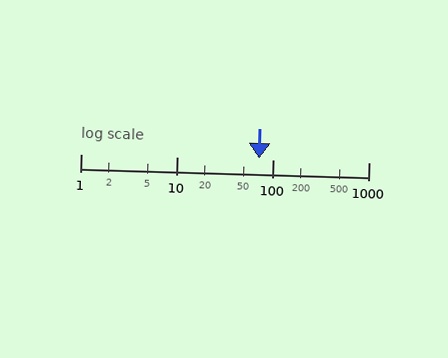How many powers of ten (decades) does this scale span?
The scale spans 3 decades, from 1 to 1000.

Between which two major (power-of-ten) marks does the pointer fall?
The pointer is between 10 and 100.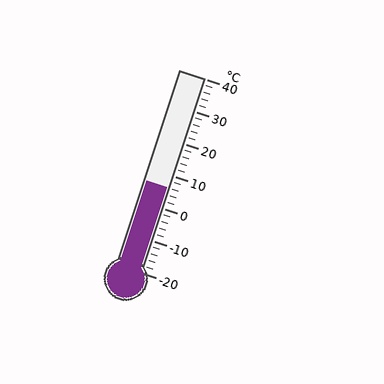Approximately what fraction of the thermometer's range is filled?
The thermometer is filled to approximately 45% of its range.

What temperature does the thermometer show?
The thermometer shows approximately 6°C.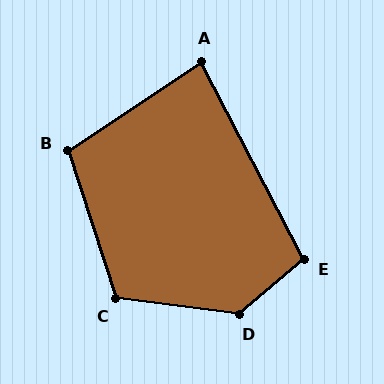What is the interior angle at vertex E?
Approximately 103 degrees (obtuse).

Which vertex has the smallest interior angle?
A, at approximately 84 degrees.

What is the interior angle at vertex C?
Approximately 115 degrees (obtuse).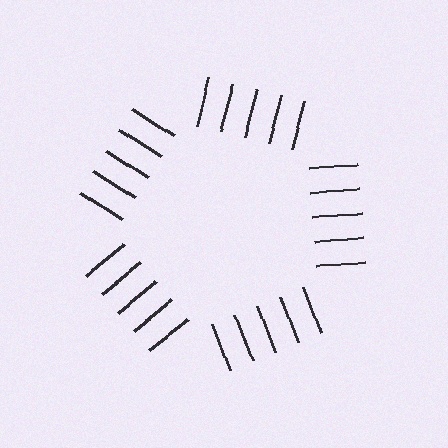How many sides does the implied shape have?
5 sides — the line-ends trace a pentagon.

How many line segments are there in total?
25 — 5 along each of the 5 edges.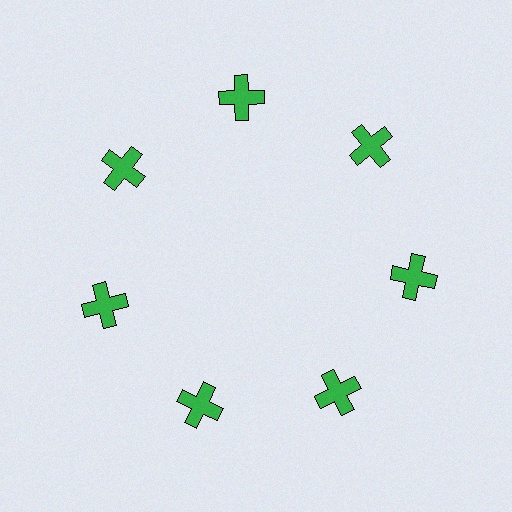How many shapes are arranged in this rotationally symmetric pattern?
There are 7 shapes, arranged in 7 groups of 1.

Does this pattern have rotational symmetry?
Yes, this pattern has 7-fold rotational symmetry. It looks the same after rotating 51 degrees around the center.